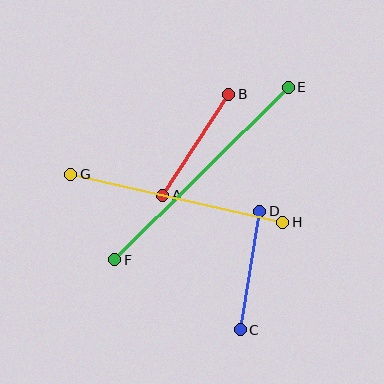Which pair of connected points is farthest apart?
Points E and F are farthest apart.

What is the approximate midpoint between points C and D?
The midpoint is at approximately (250, 270) pixels.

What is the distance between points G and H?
The distance is approximately 217 pixels.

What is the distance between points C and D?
The distance is approximately 120 pixels.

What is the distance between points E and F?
The distance is approximately 245 pixels.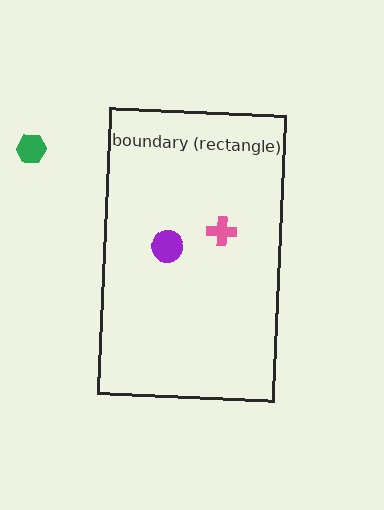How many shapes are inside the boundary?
2 inside, 1 outside.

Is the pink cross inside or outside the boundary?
Inside.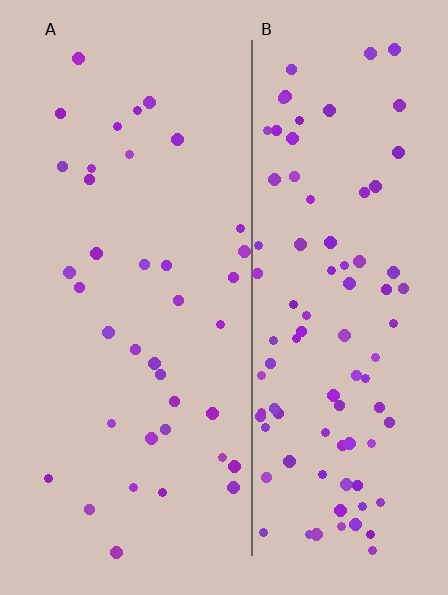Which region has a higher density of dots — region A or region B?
B (the right).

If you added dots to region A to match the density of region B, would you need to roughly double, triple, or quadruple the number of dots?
Approximately triple.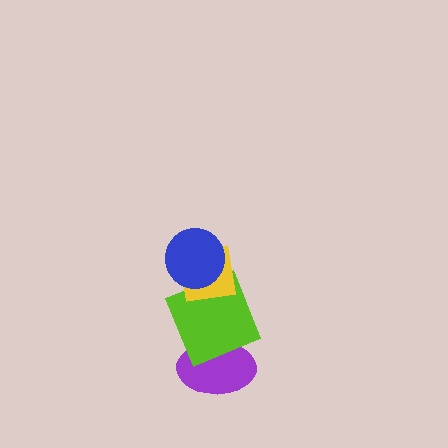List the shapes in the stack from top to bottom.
From top to bottom: the blue circle, the yellow square, the lime square, the purple ellipse.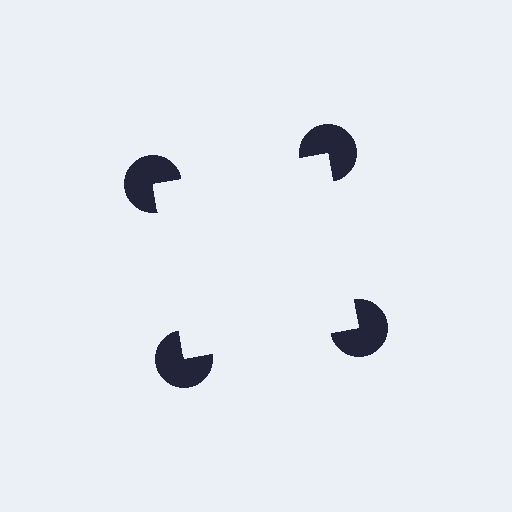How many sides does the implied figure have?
4 sides.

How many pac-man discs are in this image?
There are 4 — one at each vertex of the illusory square.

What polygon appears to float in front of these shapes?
An illusory square — its edges are inferred from the aligned wedge cuts in the pac-man discs, not physically drawn.